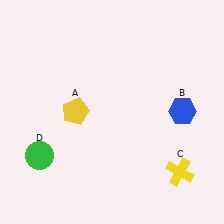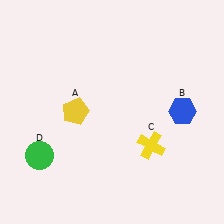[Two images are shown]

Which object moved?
The yellow cross (C) moved left.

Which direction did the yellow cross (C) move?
The yellow cross (C) moved left.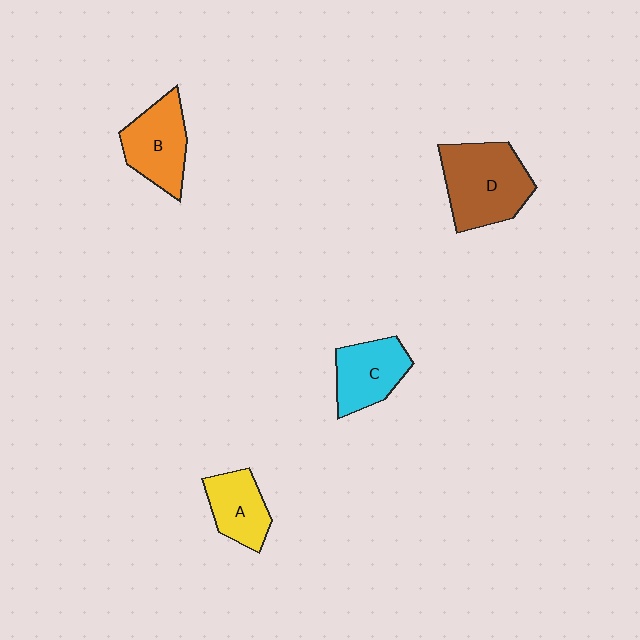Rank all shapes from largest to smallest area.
From largest to smallest: D (brown), B (orange), C (cyan), A (yellow).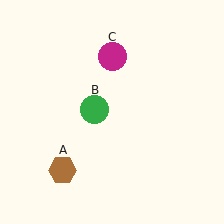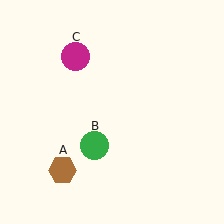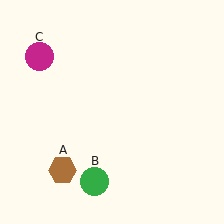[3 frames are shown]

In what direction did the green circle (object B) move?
The green circle (object B) moved down.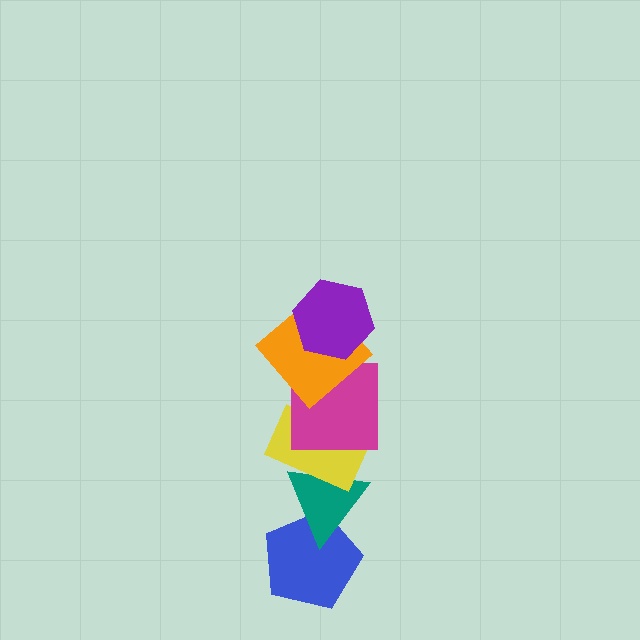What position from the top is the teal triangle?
The teal triangle is 5th from the top.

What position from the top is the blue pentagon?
The blue pentagon is 6th from the top.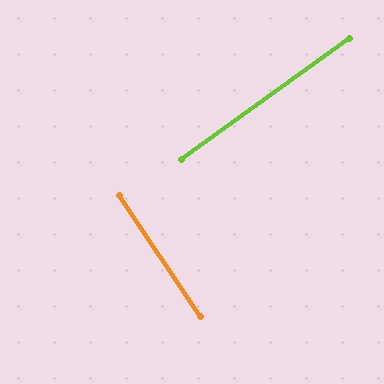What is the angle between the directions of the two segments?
Approximately 88 degrees.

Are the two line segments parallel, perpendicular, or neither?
Perpendicular — they meet at approximately 88°.